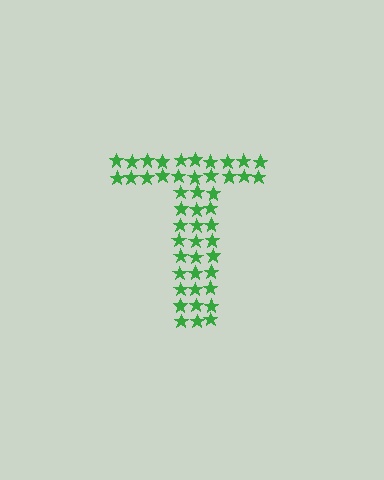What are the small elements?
The small elements are stars.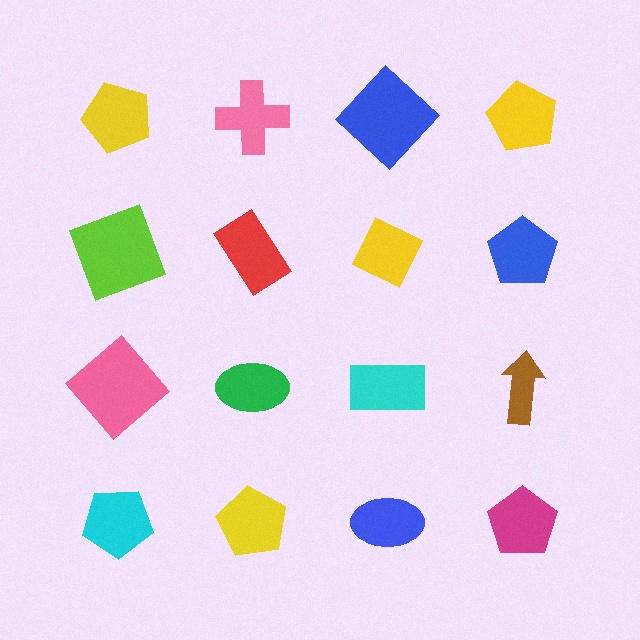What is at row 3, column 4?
A brown arrow.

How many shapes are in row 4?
4 shapes.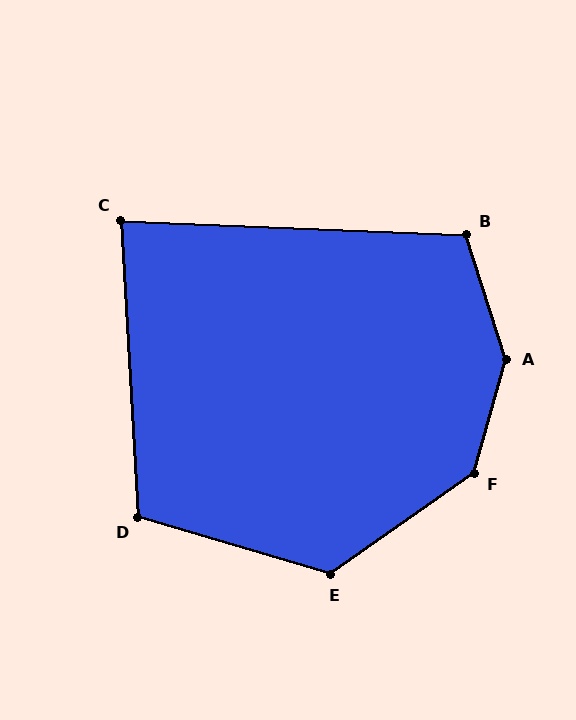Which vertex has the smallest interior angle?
C, at approximately 84 degrees.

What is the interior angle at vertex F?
Approximately 141 degrees (obtuse).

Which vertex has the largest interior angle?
A, at approximately 147 degrees.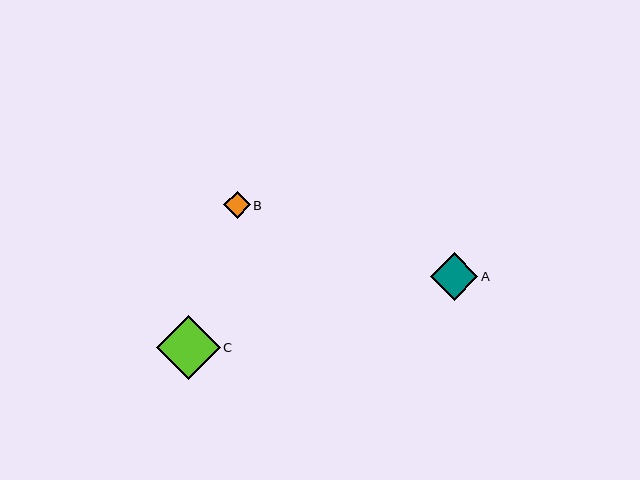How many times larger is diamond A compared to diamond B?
Diamond A is approximately 1.8 times the size of diamond B.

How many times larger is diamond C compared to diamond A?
Diamond C is approximately 1.3 times the size of diamond A.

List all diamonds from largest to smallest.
From largest to smallest: C, A, B.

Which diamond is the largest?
Diamond C is the largest with a size of approximately 64 pixels.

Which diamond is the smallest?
Diamond B is the smallest with a size of approximately 26 pixels.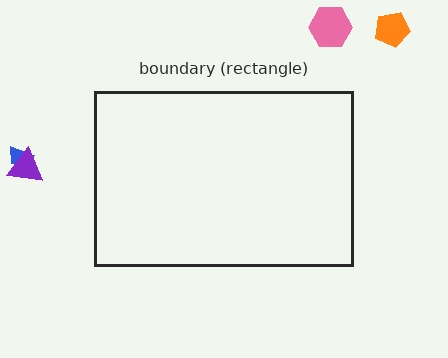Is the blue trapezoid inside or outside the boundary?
Outside.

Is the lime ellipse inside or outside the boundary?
Outside.